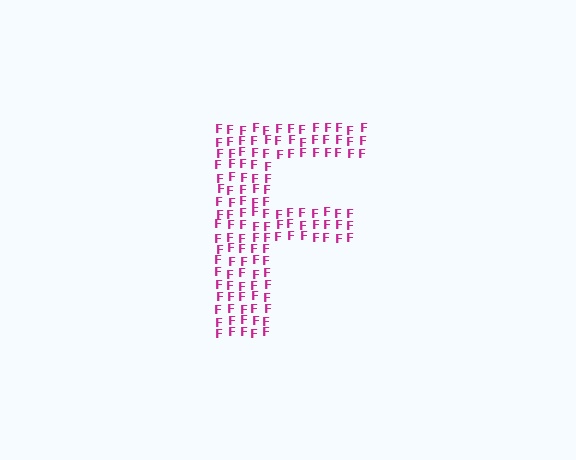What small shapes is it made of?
It is made of small letter F's.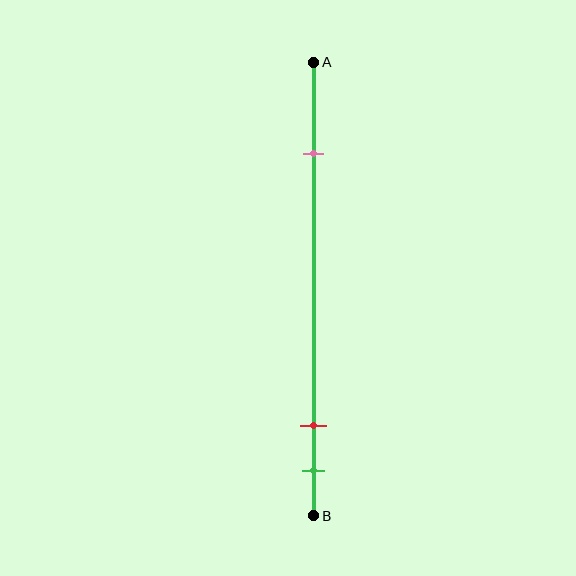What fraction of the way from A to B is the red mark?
The red mark is approximately 80% (0.8) of the way from A to B.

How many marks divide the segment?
There are 3 marks dividing the segment.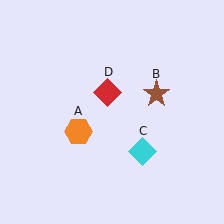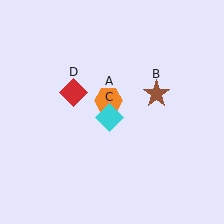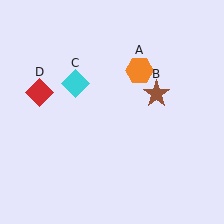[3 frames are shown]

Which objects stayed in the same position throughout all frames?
Brown star (object B) remained stationary.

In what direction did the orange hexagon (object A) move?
The orange hexagon (object A) moved up and to the right.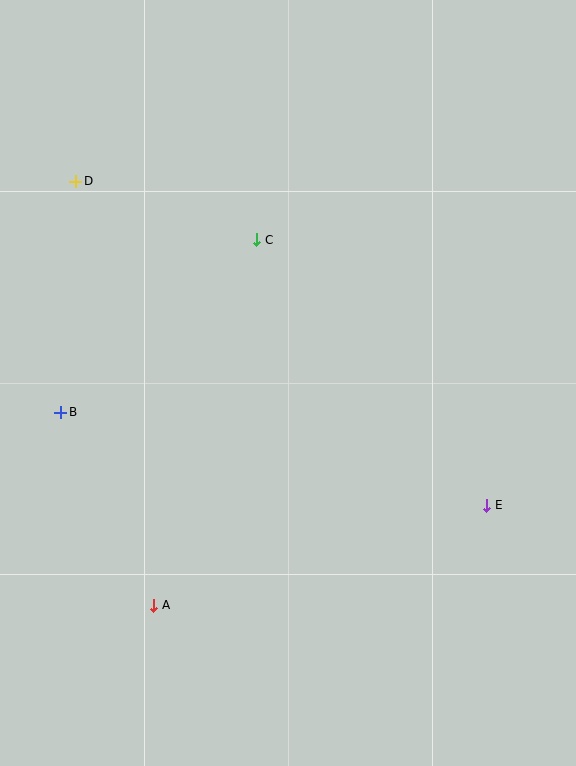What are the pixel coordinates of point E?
Point E is at (487, 505).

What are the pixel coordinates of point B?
Point B is at (61, 412).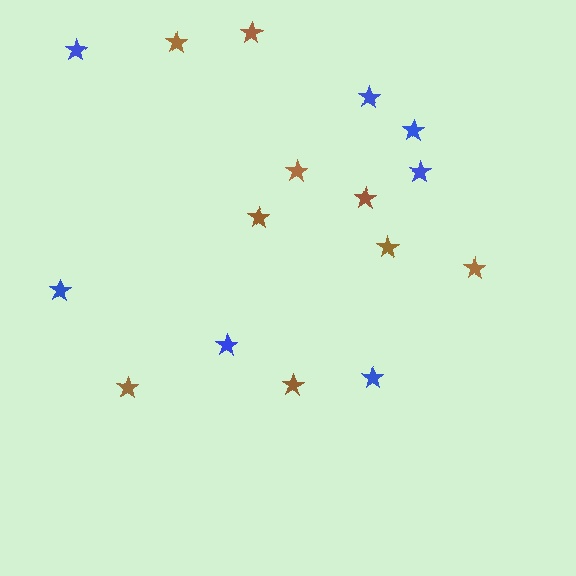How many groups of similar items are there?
There are 2 groups: one group of brown stars (9) and one group of blue stars (7).